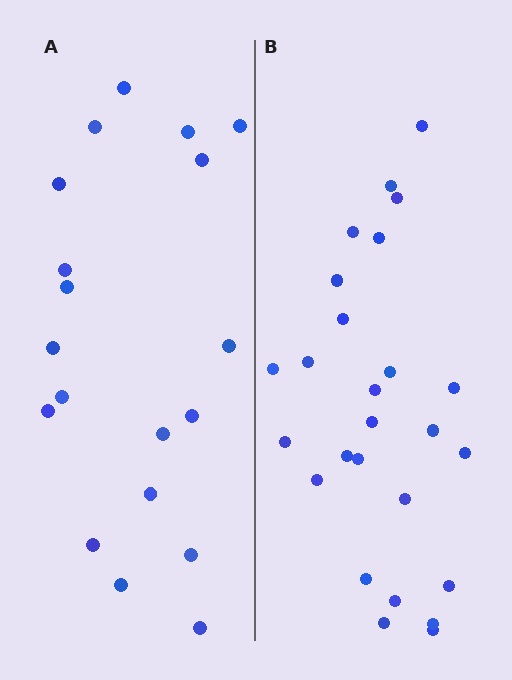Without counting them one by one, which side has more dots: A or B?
Region B (the right region) has more dots.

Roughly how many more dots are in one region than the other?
Region B has roughly 8 or so more dots than region A.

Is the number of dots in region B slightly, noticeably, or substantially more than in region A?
Region B has noticeably more, but not dramatically so. The ratio is roughly 1.4 to 1.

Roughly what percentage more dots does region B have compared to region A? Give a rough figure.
About 35% more.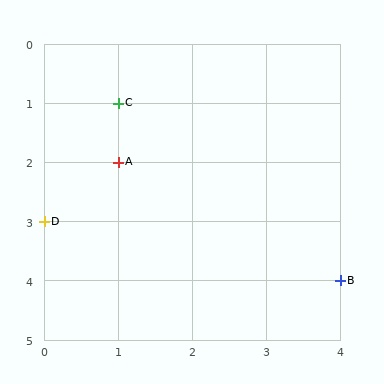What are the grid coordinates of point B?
Point B is at grid coordinates (4, 4).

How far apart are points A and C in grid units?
Points A and C are 1 row apart.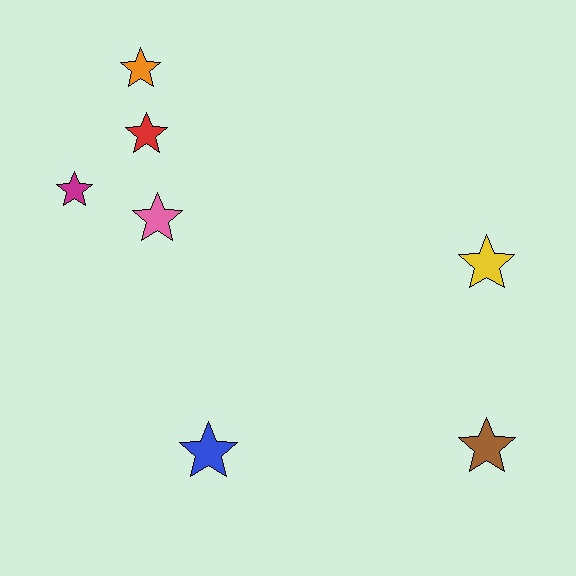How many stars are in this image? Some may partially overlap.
There are 7 stars.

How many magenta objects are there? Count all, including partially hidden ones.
There is 1 magenta object.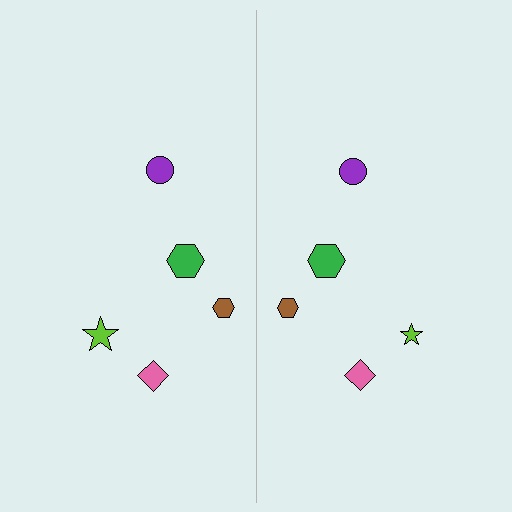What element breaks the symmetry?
The lime star on the right side has a different size than its mirror counterpart.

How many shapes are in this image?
There are 10 shapes in this image.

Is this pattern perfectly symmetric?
No, the pattern is not perfectly symmetric. The lime star on the right side has a different size than its mirror counterpart.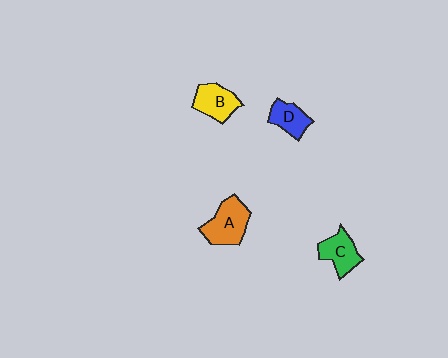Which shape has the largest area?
Shape A (orange).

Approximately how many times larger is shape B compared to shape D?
Approximately 1.2 times.